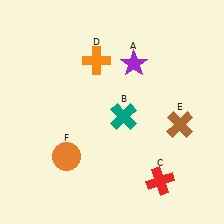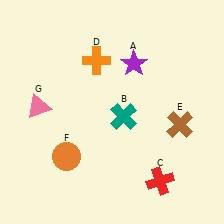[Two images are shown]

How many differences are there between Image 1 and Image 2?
There is 1 difference between the two images.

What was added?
A pink triangle (G) was added in Image 2.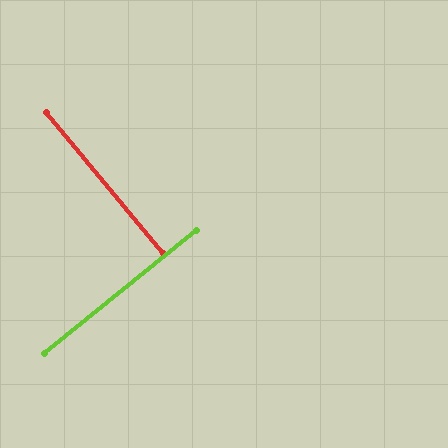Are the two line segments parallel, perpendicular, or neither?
Perpendicular — they meet at approximately 89°.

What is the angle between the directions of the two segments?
Approximately 89 degrees.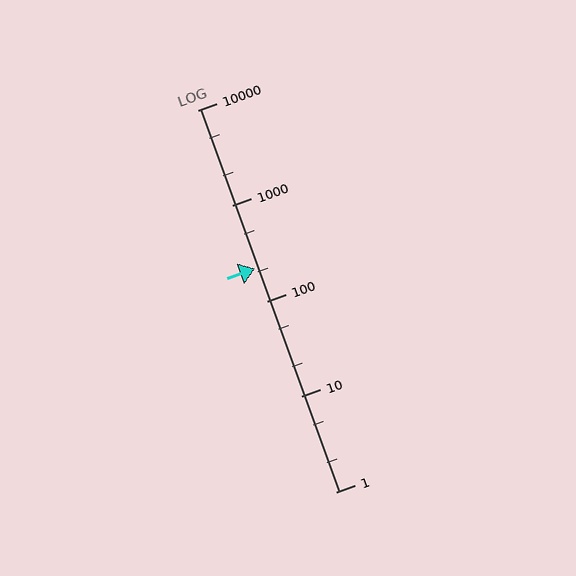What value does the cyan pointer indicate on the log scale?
The pointer indicates approximately 220.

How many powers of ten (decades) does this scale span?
The scale spans 4 decades, from 1 to 10000.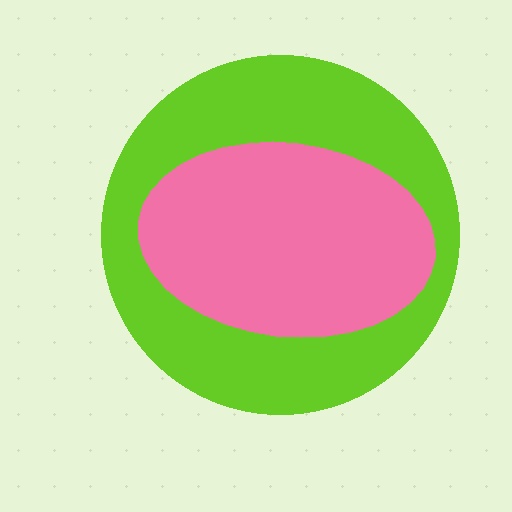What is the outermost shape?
The lime circle.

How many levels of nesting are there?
2.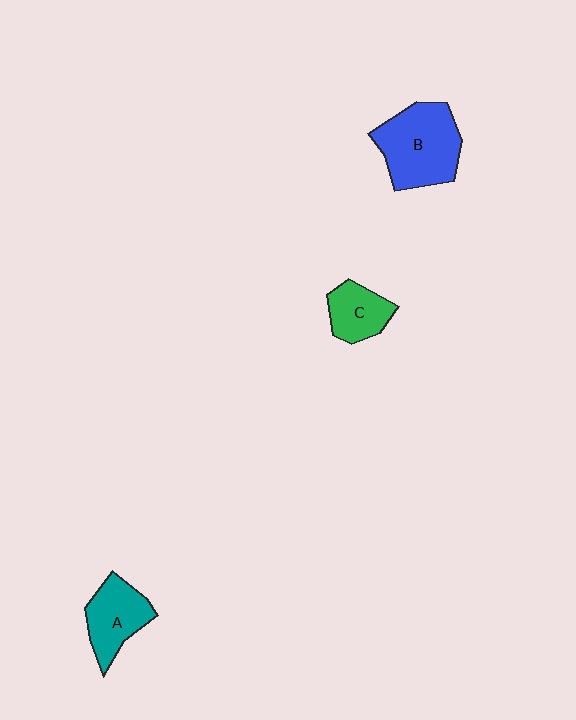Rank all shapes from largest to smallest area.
From largest to smallest: B (blue), A (teal), C (green).